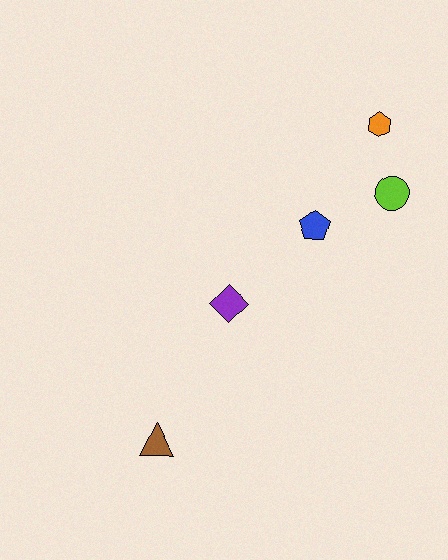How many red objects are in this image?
There are no red objects.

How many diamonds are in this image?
There is 1 diamond.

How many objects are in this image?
There are 5 objects.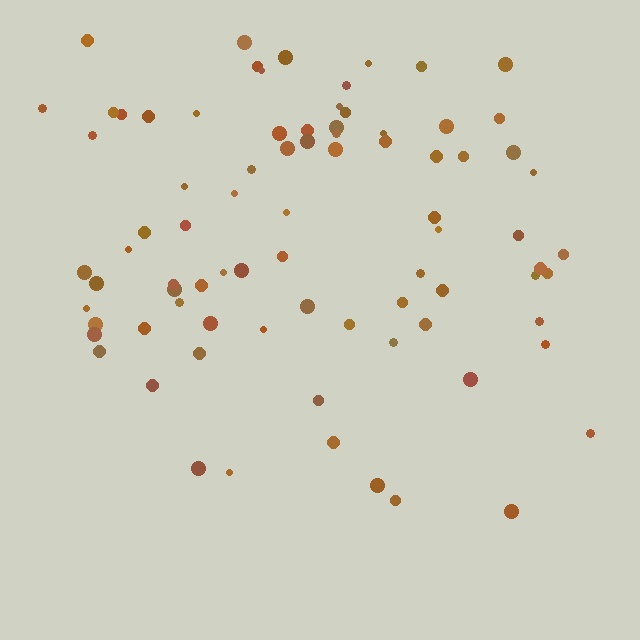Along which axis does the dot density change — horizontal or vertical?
Vertical.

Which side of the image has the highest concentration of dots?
The top.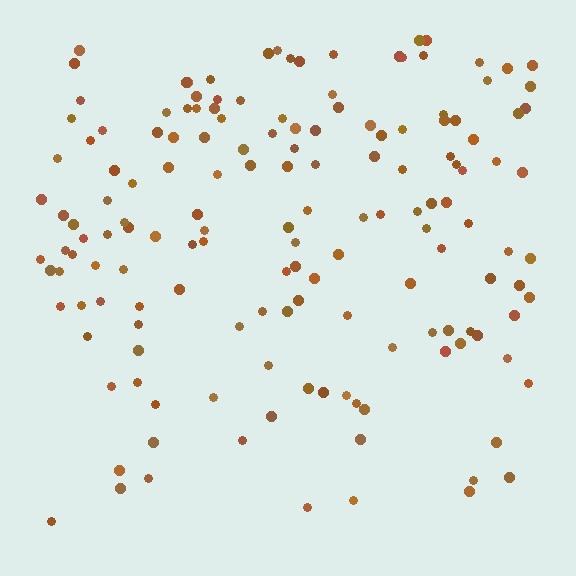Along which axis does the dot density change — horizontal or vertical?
Vertical.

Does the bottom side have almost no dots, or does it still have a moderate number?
Still a moderate number, just noticeably fewer than the top.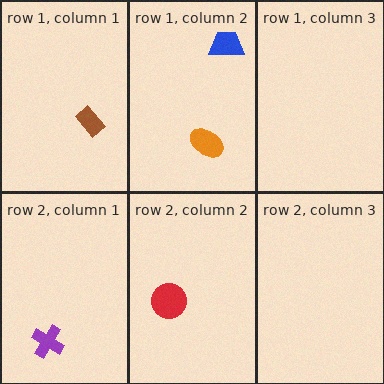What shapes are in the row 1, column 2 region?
The orange ellipse, the blue trapezoid.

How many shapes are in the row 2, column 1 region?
1.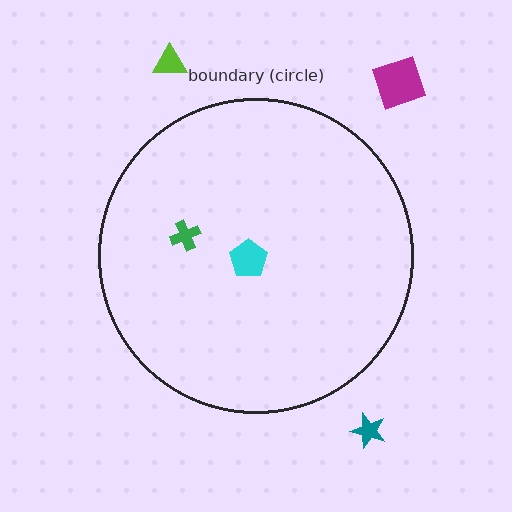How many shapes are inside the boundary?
2 inside, 3 outside.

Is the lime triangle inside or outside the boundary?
Outside.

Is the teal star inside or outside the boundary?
Outside.